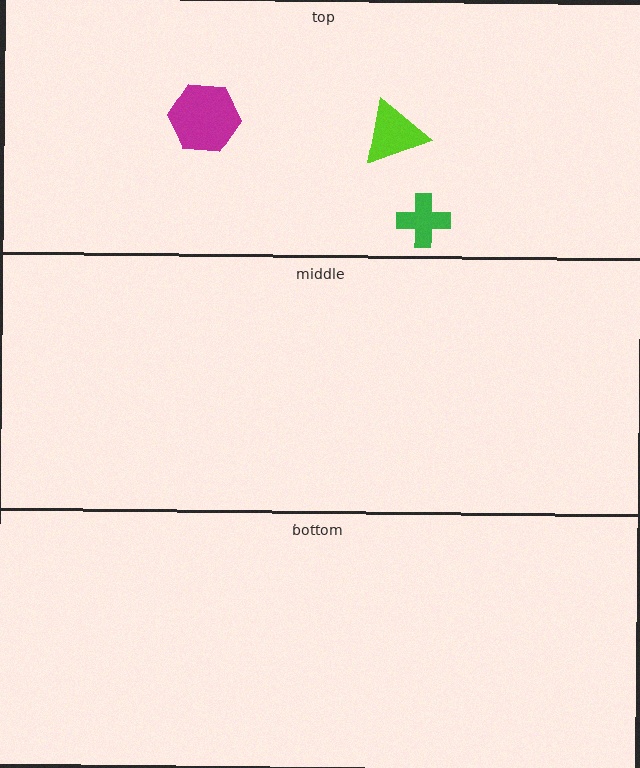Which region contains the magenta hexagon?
The top region.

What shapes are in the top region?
The magenta hexagon, the green cross, the lime triangle.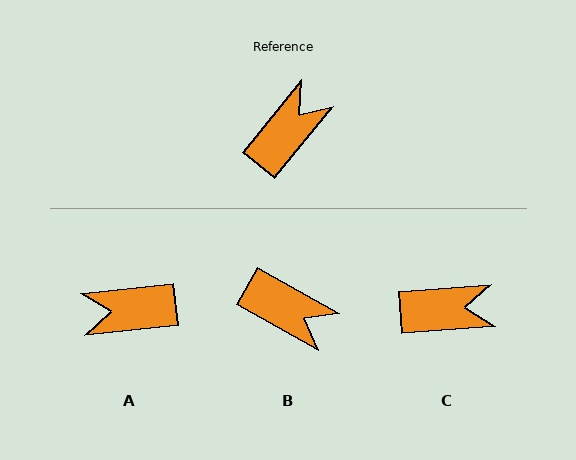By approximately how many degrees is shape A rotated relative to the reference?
Approximately 135 degrees counter-clockwise.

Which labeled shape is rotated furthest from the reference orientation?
A, about 135 degrees away.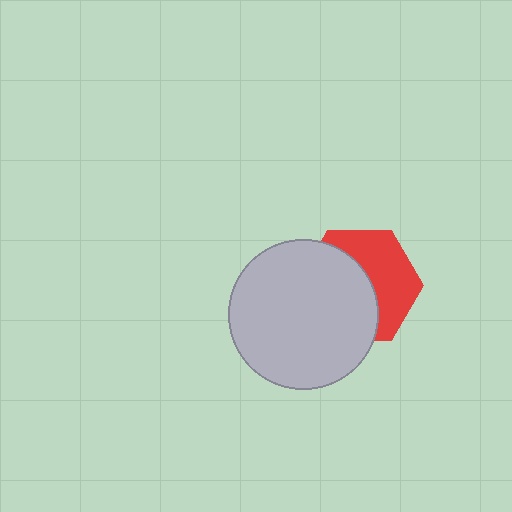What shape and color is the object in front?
The object in front is a light gray circle.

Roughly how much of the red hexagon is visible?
About half of it is visible (roughly 46%).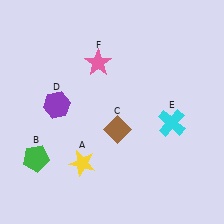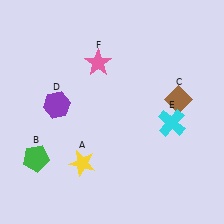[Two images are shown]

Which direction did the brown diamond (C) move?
The brown diamond (C) moved right.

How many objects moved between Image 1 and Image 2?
1 object moved between the two images.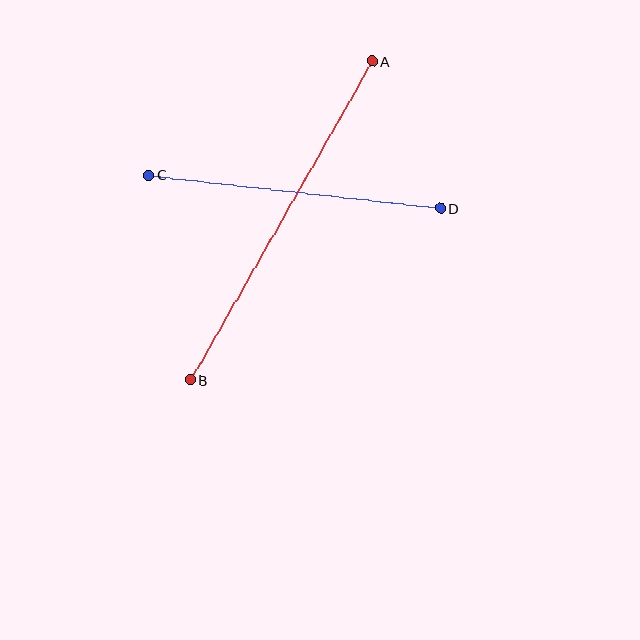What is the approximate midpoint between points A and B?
The midpoint is at approximately (281, 220) pixels.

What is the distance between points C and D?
The distance is approximately 294 pixels.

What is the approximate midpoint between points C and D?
The midpoint is at approximately (295, 192) pixels.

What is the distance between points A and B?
The distance is approximately 367 pixels.